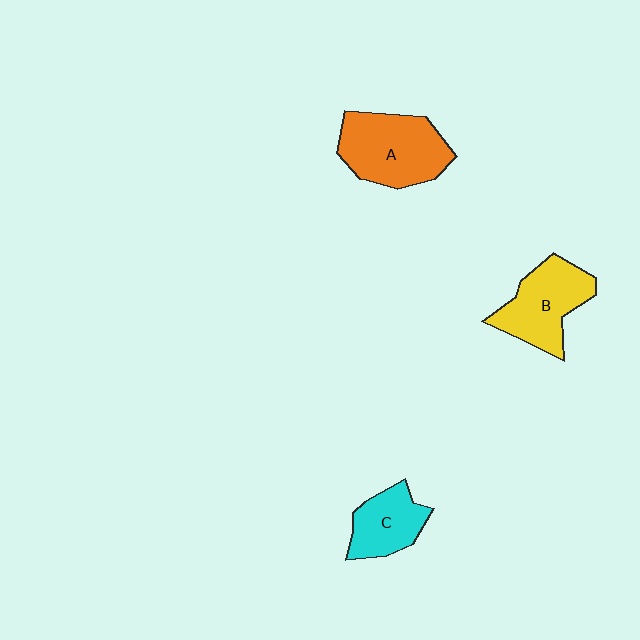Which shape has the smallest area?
Shape C (cyan).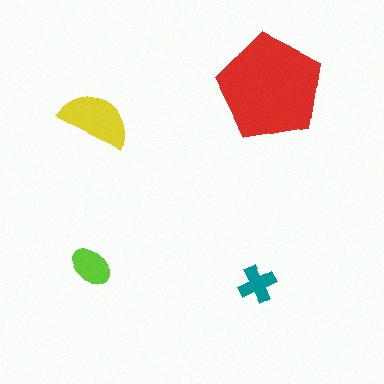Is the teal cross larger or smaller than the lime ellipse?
Smaller.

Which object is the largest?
The red pentagon.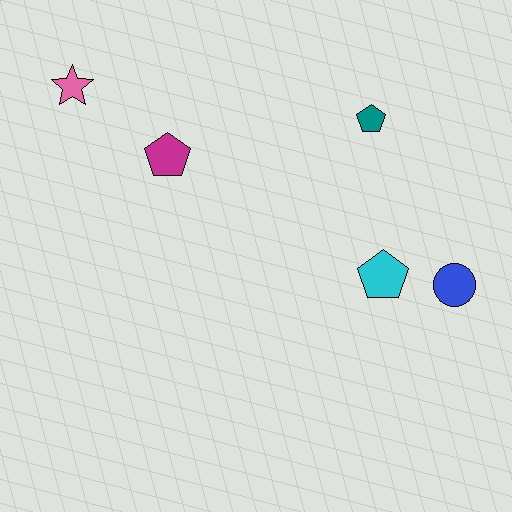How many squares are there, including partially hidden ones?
There are no squares.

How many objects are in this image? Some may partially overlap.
There are 5 objects.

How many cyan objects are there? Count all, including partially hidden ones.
There is 1 cyan object.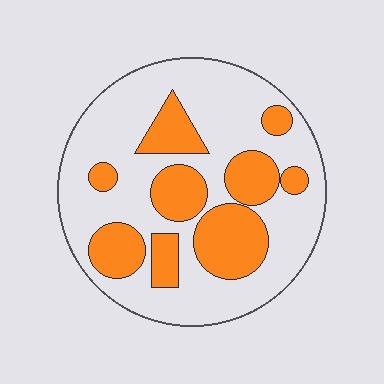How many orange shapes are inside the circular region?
9.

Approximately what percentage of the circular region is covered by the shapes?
Approximately 30%.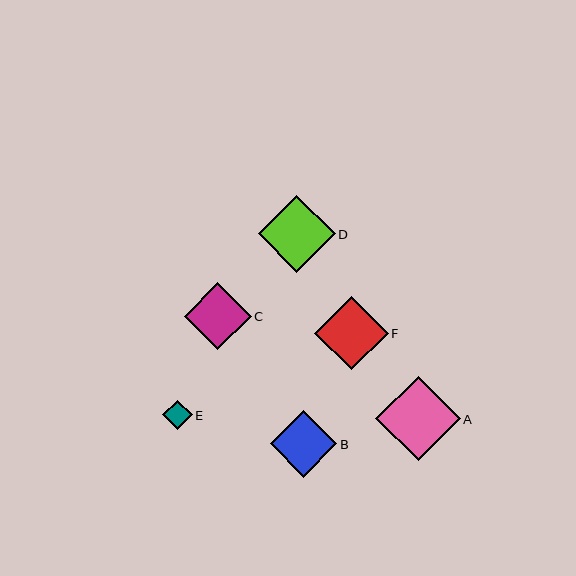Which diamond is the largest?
Diamond A is the largest with a size of approximately 84 pixels.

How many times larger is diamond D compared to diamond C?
Diamond D is approximately 1.1 times the size of diamond C.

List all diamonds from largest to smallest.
From largest to smallest: A, D, F, C, B, E.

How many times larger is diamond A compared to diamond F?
Diamond A is approximately 1.2 times the size of diamond F.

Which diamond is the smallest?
Diamond E is the smallest with a size of approximately 29 pixels.